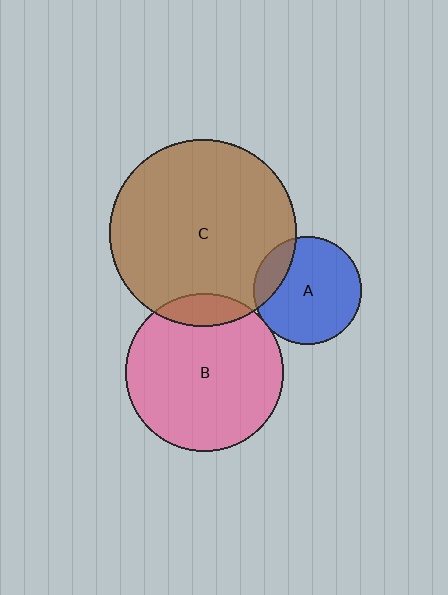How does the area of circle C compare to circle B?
Approximately 1.4 times.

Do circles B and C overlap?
Yes.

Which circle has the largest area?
Circle C (brown).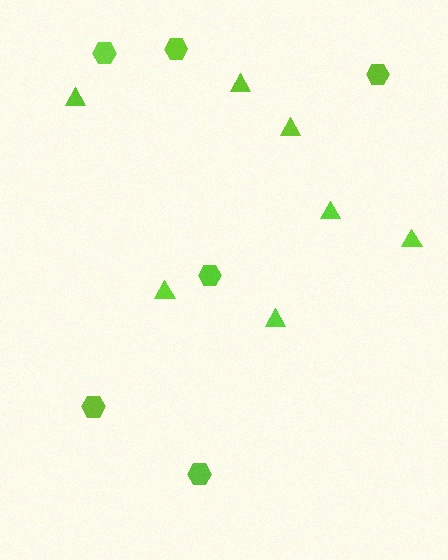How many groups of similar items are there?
There are 2 groups: one group of triangles (7) and one group of hexagons (6).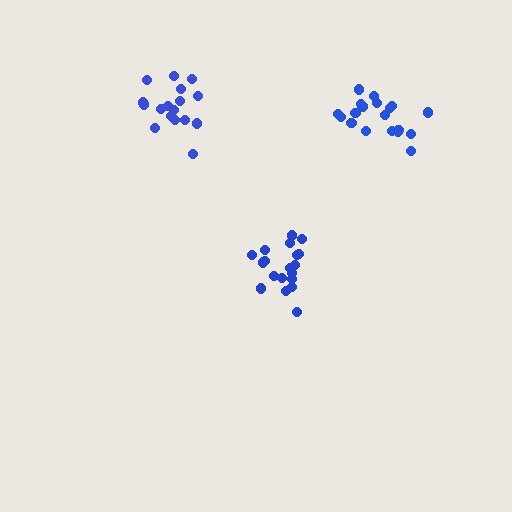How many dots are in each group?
Group 1: 19 dots, Group 2: 19 dots, Group 3: 17 dots (55 total).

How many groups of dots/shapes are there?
There are 3 groups.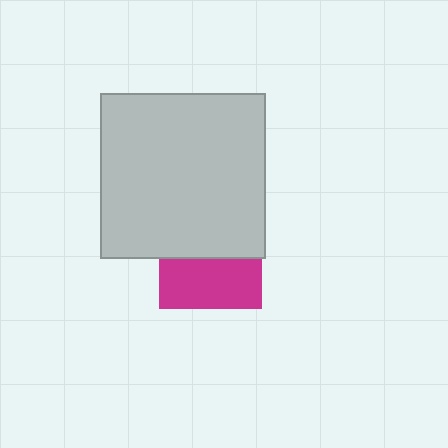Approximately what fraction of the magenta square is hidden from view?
Roughly 52% of the magenta square is hidden behind the light gray square.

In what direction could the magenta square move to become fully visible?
The magenta square could move down. That would shift it out from behind the light gray square entirely.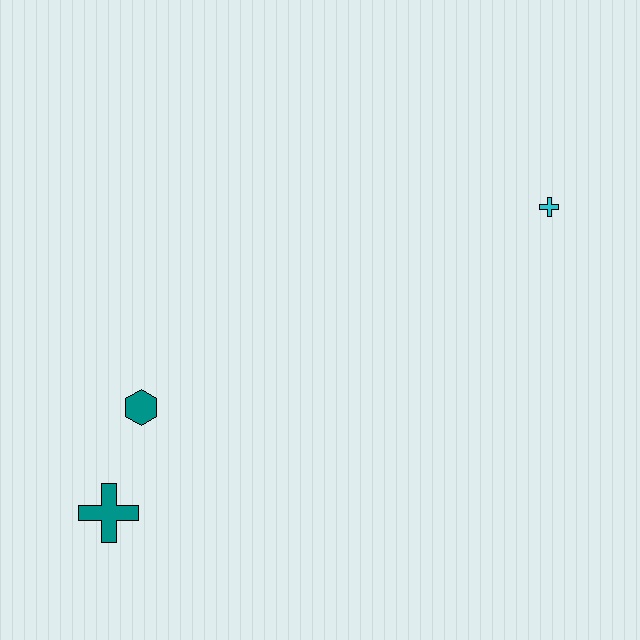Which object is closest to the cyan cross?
The teal hexagon is closest to the cyan cross.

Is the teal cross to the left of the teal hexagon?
Yes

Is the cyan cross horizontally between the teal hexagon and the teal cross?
No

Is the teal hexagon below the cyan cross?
Yes